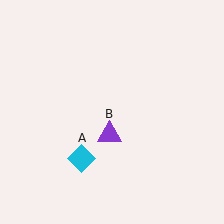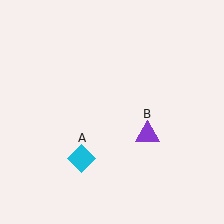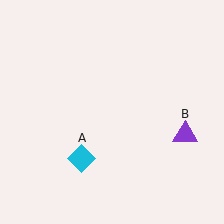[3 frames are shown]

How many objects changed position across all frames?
1 object changed position: purple triangle (object B).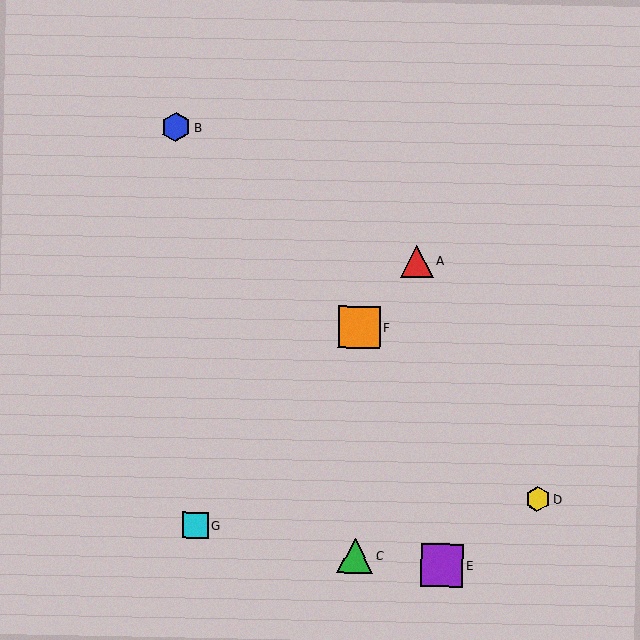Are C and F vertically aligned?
Yes, both are at x≈355.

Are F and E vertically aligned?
No, F is at x≈359 and E is at x≈442.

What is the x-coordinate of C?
Object C is at x≈355.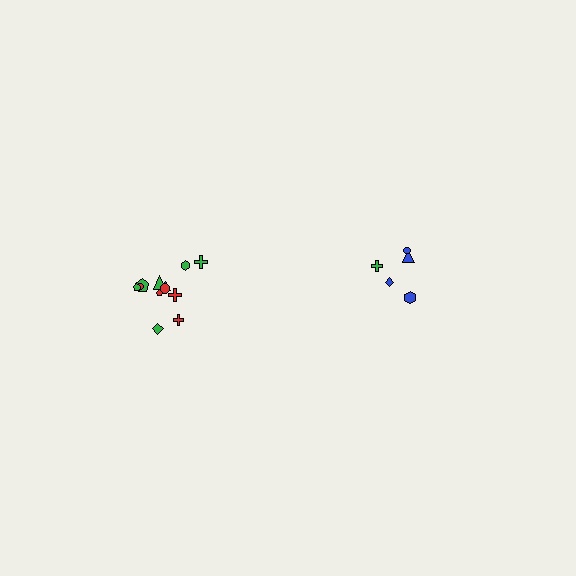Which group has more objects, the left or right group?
The left group.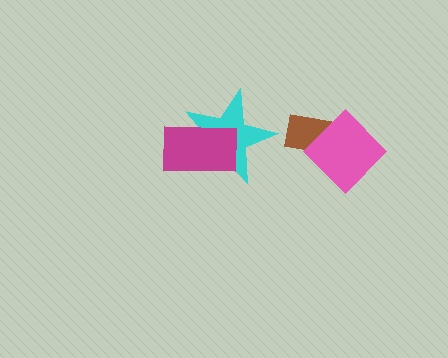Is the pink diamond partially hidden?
No, no other shape covers it.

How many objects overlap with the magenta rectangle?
1 object overlaps with the magenta rectangle.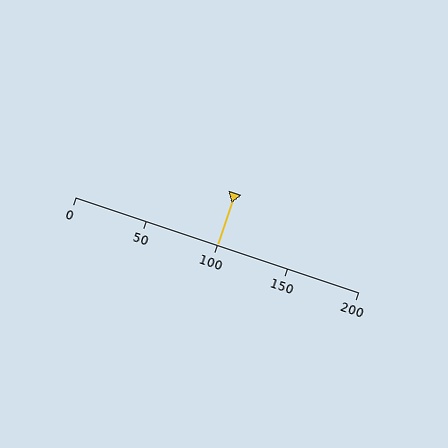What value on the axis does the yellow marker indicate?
The marker indicates approximately 100.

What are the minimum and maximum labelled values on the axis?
The axis runs from 0 to 200.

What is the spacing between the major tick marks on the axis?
The major ticks are spaced 50 apart.